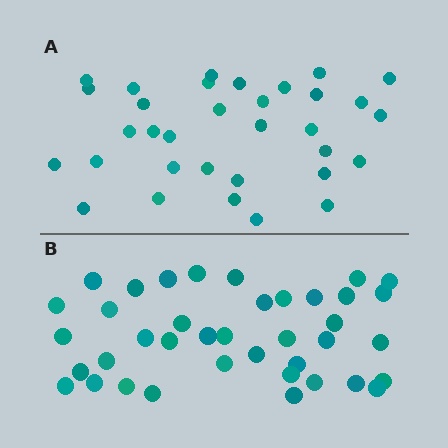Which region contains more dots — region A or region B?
Region B (the bottom region) has more dots.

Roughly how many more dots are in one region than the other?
Region B has about 6 more dots than region A.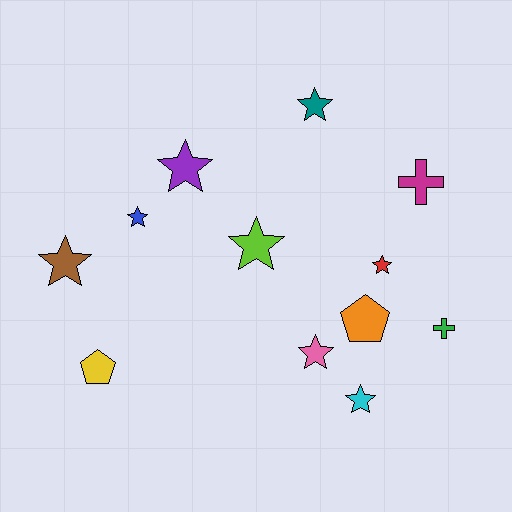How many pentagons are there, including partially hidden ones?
There are 2 pentagons.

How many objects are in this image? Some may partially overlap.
There are 12 objects.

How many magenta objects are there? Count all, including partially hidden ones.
There is 1 magenta object.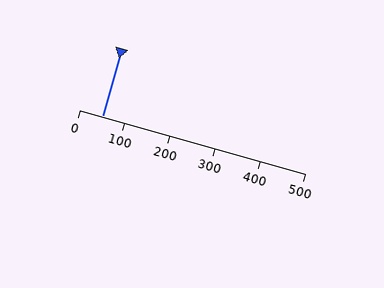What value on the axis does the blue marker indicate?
The marker indicates approximately 50.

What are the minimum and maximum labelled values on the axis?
The axis runs from 0 to 500.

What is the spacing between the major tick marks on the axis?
The major ticks are spaced 100 apart.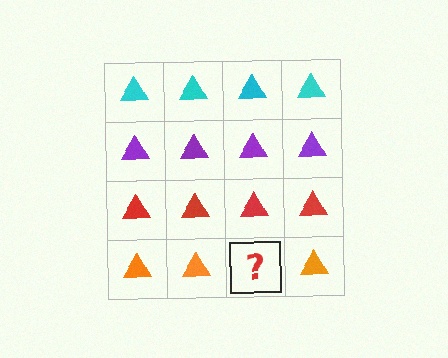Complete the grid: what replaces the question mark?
The question mark should be replaced with an orange triangle.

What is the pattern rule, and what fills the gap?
The rule is that each row has a consistent color. The gap should be filled with an orange triangle.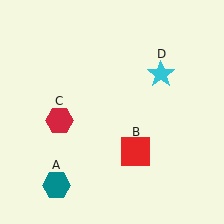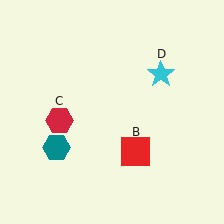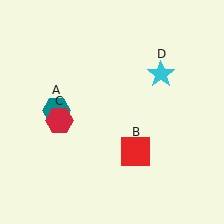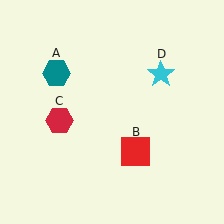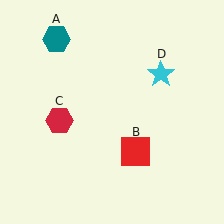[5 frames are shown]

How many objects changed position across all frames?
1 object changed position: teal hexagon (object A).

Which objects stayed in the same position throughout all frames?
Red square (object B) and red hexagon (object C) and cyan star (object D) remained stationary.